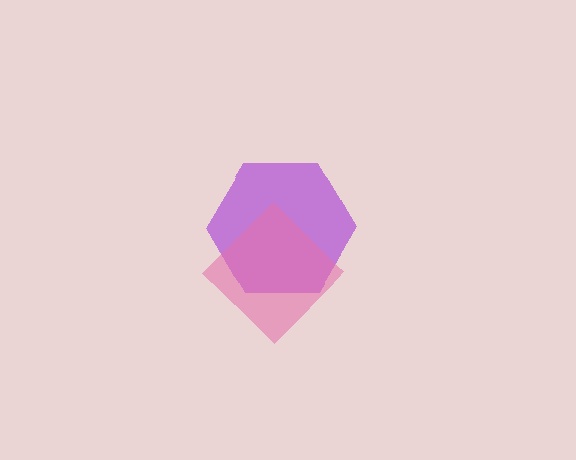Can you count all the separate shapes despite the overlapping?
Yes, there are 2 separate shapes.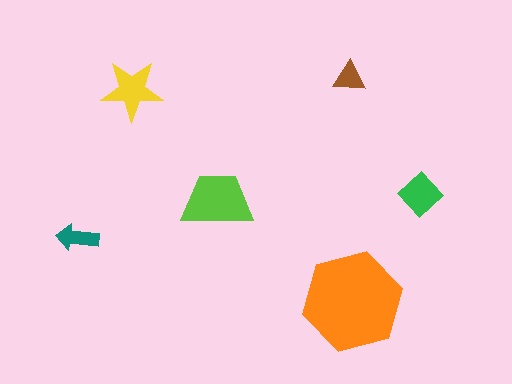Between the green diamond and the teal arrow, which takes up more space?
The green diamond.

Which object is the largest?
The orange hexagon.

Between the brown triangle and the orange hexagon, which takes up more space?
The orange hexagon.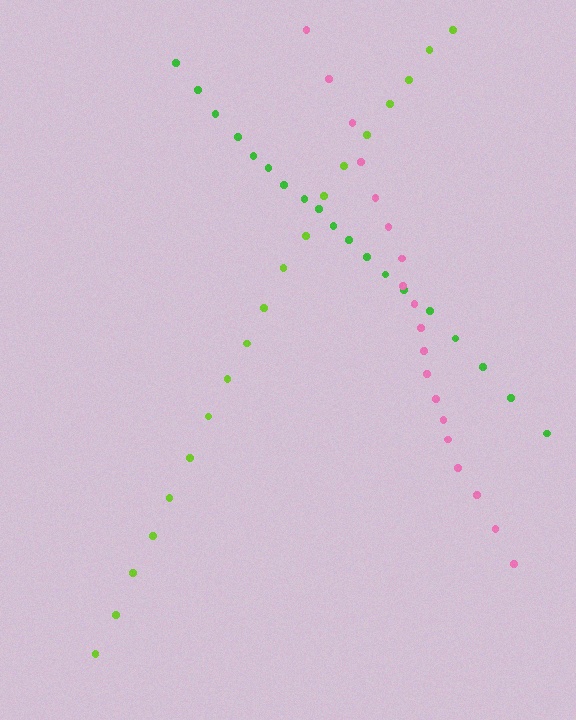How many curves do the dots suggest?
There are 3 distinct paths.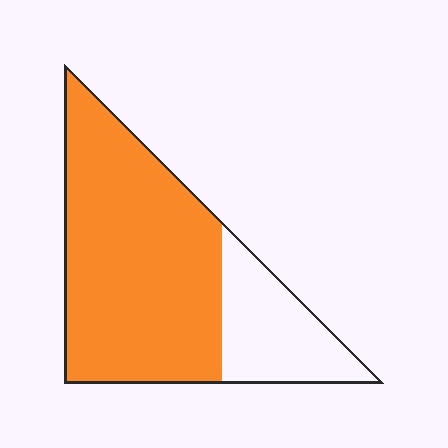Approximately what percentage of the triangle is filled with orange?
Approximately 75%.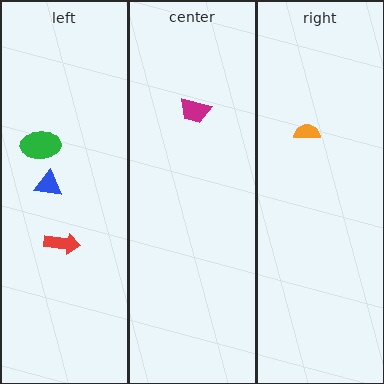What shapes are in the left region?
The red arrow, the green ellipse, the blue triangle.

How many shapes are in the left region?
3.